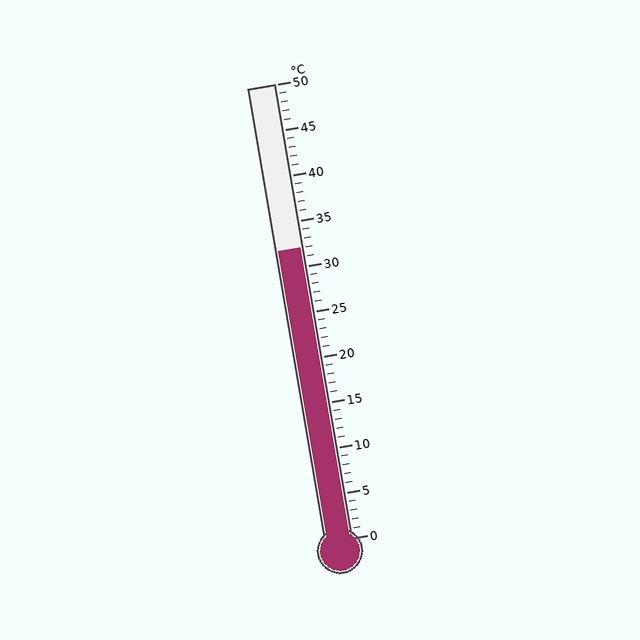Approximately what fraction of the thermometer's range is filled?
The thermometer is filled to approximately 65% of its range.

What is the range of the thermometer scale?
The thermometer scale ranges from 0°C to 50°C.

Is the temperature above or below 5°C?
The temperature is above 5°C.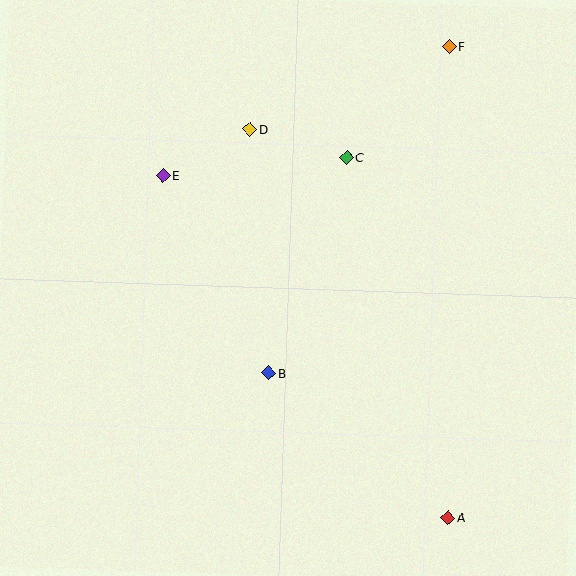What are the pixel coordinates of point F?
Point F is at (450, 46).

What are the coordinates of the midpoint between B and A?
The midpoint between B and A is at (359, 446).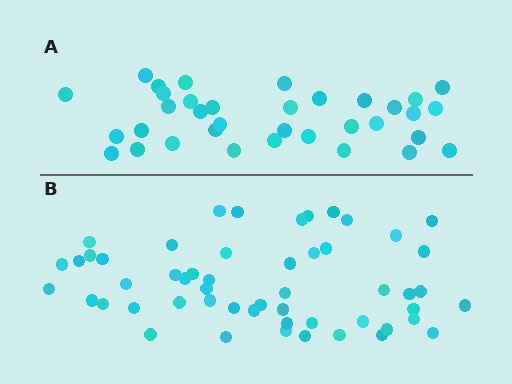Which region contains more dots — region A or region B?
Region B (the bottom region) has more dots.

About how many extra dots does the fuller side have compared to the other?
Region B has approximately 20 more dots than region A.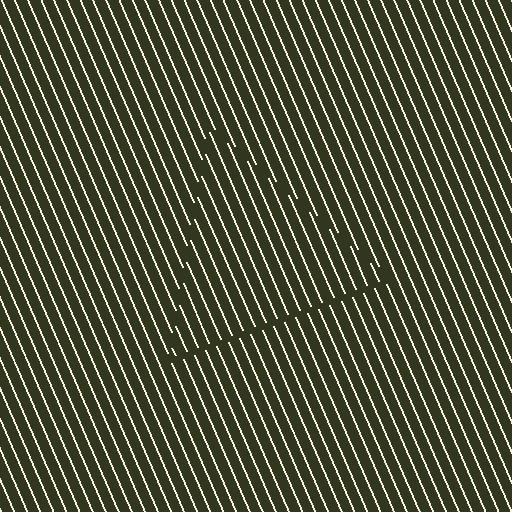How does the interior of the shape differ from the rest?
The interior of the shape contains the same grating, shifted by half a period — the contour is defined by the phase discontinuity where line-ends from the inner and outer gratings abut.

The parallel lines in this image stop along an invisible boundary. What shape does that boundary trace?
An illusory triangle. The interior of the shape contains the same grating, shifted by half a period — the contour is defined by the phase discontinuity where line-ends from the inner and outer gratings abut.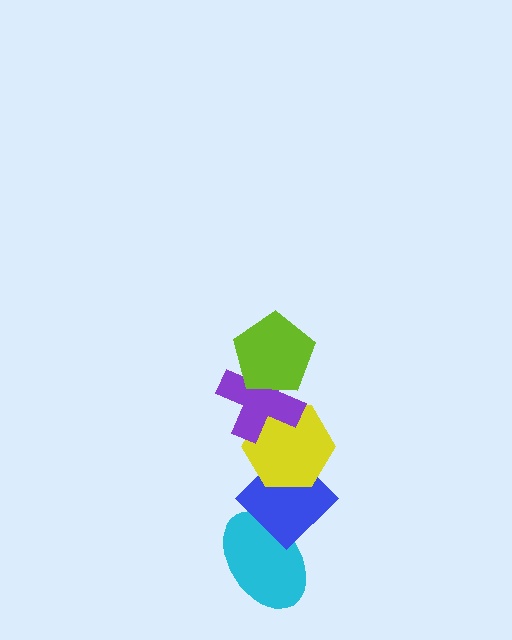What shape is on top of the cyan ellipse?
The blue diamond is on top of the cyan ellipse.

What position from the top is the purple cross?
The purple cross is 2nd from the top.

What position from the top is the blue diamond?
The blue diamond is 4th from the top.